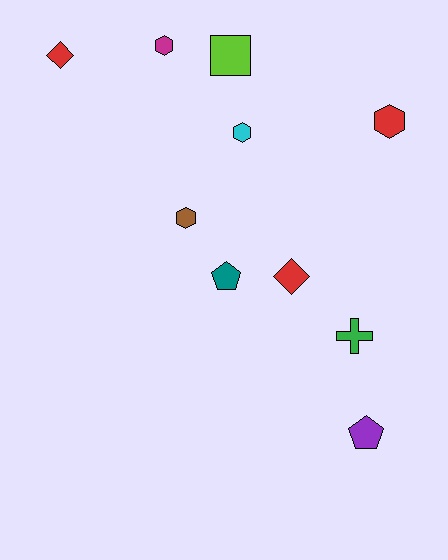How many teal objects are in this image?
There is 1 teal object.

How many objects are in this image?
There are 10 objects.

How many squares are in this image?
There is 1 square.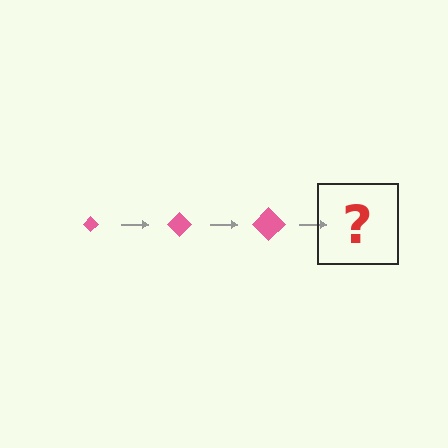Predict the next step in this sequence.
The next step is a pink diamond, larger than the previous one.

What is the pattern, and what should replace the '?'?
The pattern is that the diamond gets progressively larger each step. The '?' should be a pink diamond, larger than the previous one.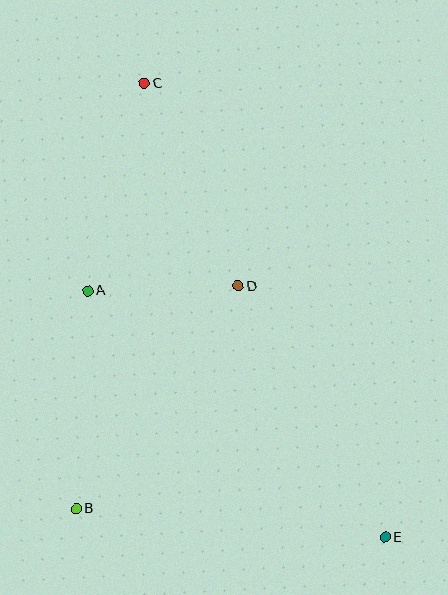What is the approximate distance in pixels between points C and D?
The distance between C and D is approximately 224 pixels.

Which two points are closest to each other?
Points A and D are closest to each other.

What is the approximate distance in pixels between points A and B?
The distance between A and B is approximately 218 pixels.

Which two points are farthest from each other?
Points C and E are farthest from each other.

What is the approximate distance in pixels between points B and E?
The distance between B and E is approximately 310 pixels.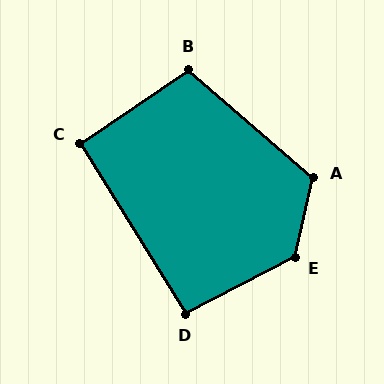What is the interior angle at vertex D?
Approximately 94 degrees (approximately right).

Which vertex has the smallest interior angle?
C, at approximately 92 degrees.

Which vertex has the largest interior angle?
E, at approximately 130 degrees.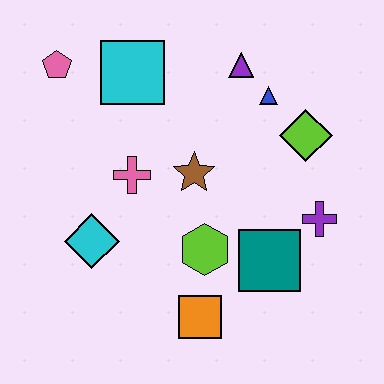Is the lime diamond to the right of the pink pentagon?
Yes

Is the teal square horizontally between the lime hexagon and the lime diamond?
Yes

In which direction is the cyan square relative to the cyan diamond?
The cyan square is above the cyan diamond.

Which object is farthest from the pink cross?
The purple cross is farthest from the pink cross.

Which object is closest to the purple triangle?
The blue triangle is closest to the purple triangle.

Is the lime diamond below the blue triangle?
Yes